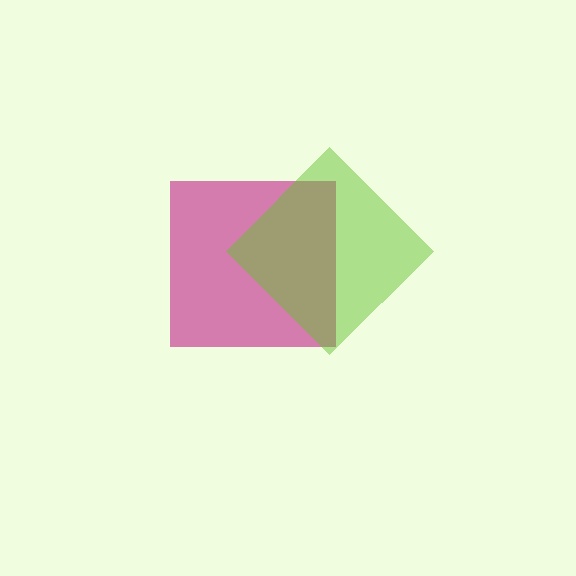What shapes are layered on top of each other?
The layered shapes are: a magenta square, a lime diamond.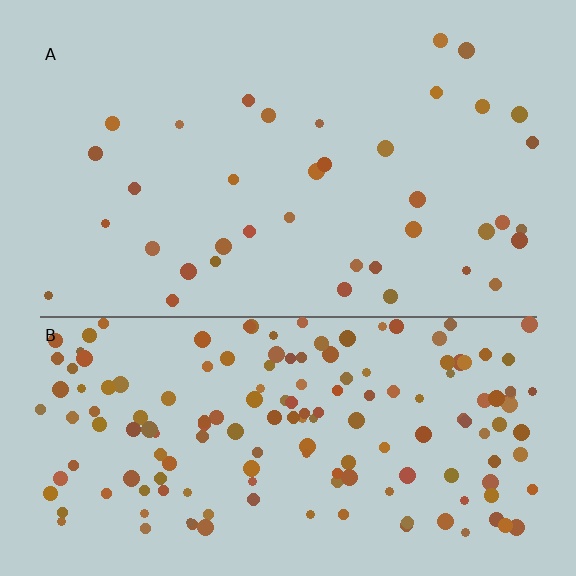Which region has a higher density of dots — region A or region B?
B (the bottom).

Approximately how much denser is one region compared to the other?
Approximately 4.3× — region B over region A.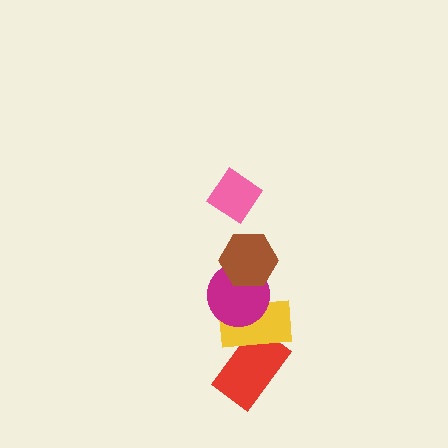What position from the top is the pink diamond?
The pink diamond is 1st from the top.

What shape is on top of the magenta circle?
The brown hexagon is on top of the magenta circle.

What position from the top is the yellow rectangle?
The yellow rectangle is 4th from the top.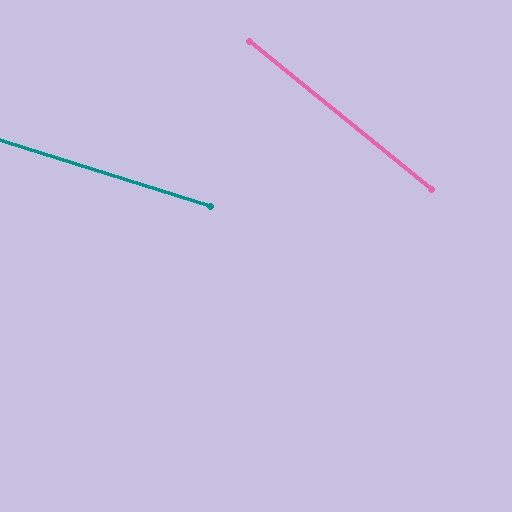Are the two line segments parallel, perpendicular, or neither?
Neither parallel nor perpendicular — they differ by about 22°.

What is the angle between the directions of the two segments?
Approximately 22 degrees.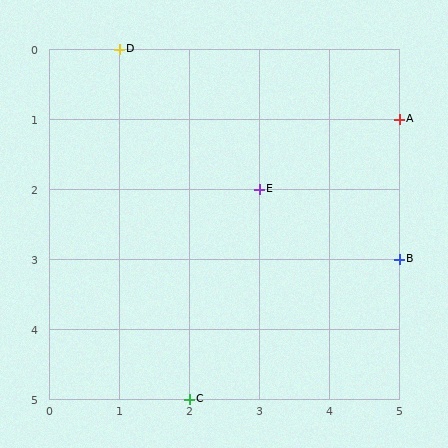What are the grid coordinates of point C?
Point C is at grid coordinates (2, 5).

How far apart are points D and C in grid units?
Points D and C are 1 column and 5 rows apart (about 5.1 grid units diagonally).